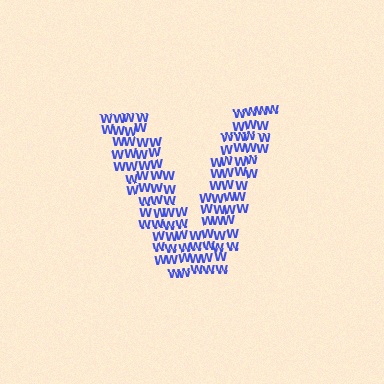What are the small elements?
The small elements are letter W's.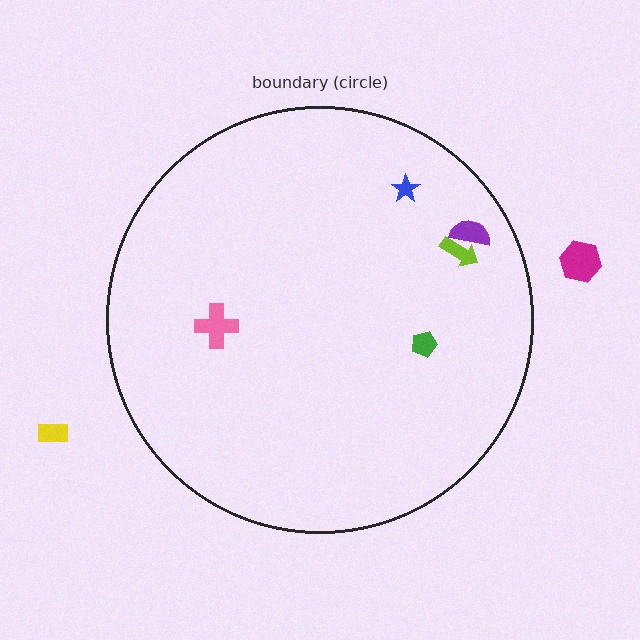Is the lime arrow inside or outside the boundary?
Inside.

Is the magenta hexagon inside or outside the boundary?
Outside.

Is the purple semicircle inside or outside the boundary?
Inside.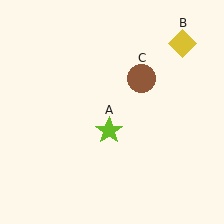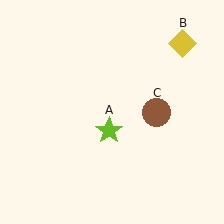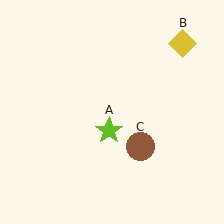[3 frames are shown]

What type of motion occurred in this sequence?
The brown circle (object C) rotated clockwise around the center of the scene.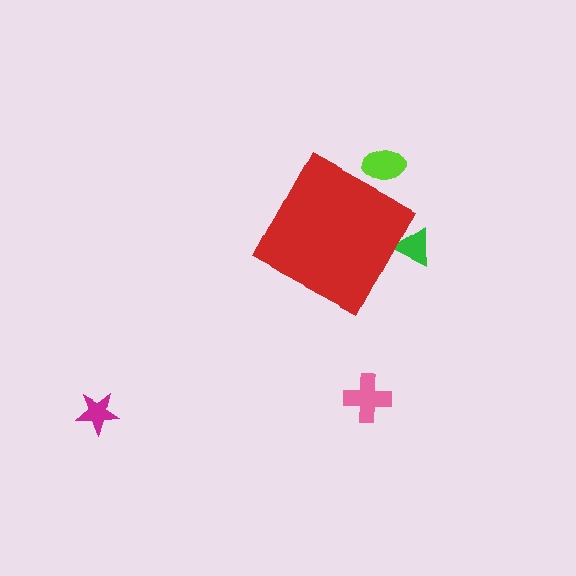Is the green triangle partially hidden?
Yes, the green triangle is partially hidden behind the red diamond.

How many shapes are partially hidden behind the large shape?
2 shapes are partially hidden.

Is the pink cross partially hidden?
No, the pink cross is fully visible.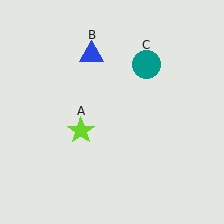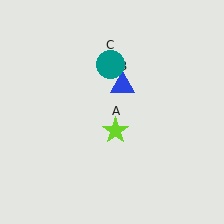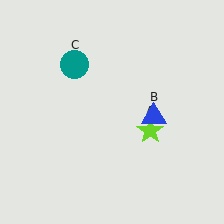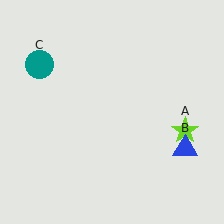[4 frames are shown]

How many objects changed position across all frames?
3 objects changed position: lime star (object A), blue triangle (object B), teal circle (object C).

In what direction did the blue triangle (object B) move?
The blue triangle (object B) moved down and to the right.